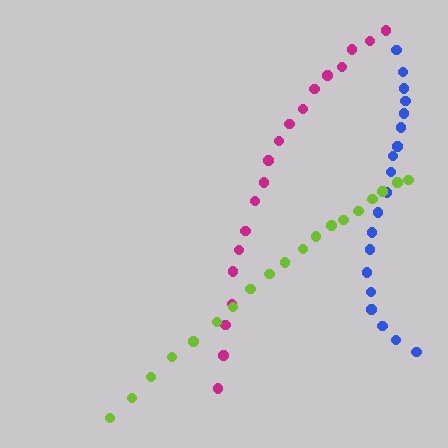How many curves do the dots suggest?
There are 3 distinct paths.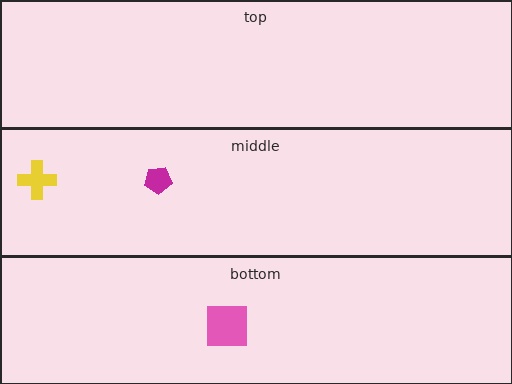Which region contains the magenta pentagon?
The middle region.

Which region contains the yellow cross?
The middle region.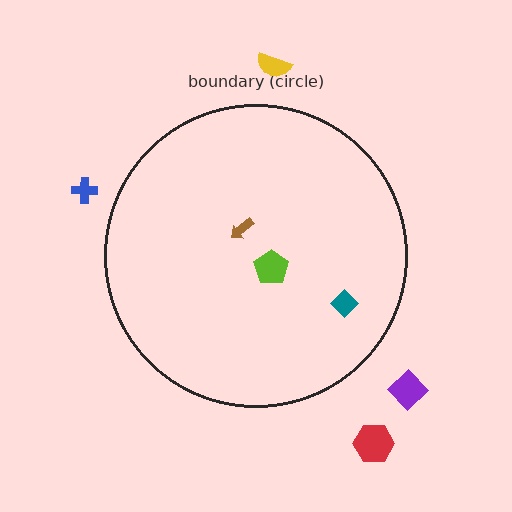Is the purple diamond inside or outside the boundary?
Outside.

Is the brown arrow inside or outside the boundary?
Inside.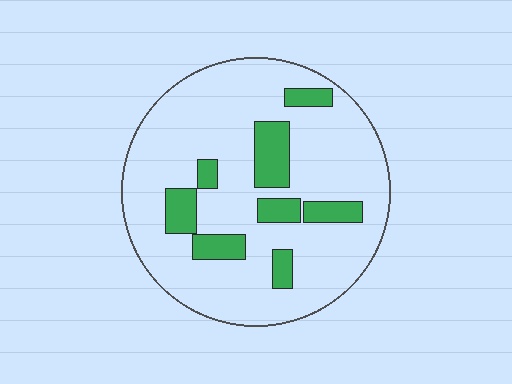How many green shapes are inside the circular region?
8.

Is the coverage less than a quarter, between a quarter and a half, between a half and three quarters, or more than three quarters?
Less than a quarter.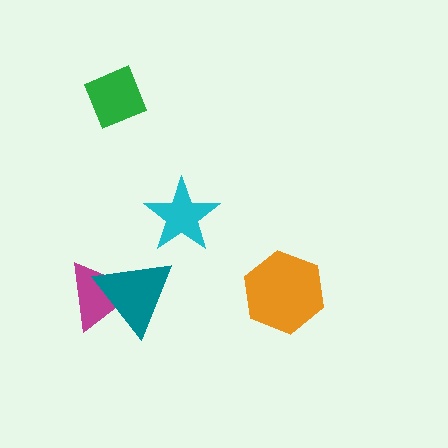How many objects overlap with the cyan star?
0 objects overlap with the cyan star.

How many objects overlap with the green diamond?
0 objects overlap with the green diamond.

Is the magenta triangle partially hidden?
Yes, it is partially covered by another shape.